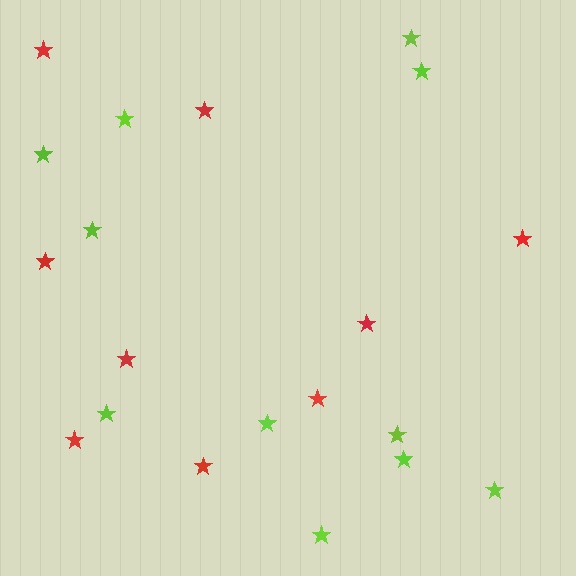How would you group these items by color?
There are 2 groups: one group of red stars (9) and one group of lime stars (11).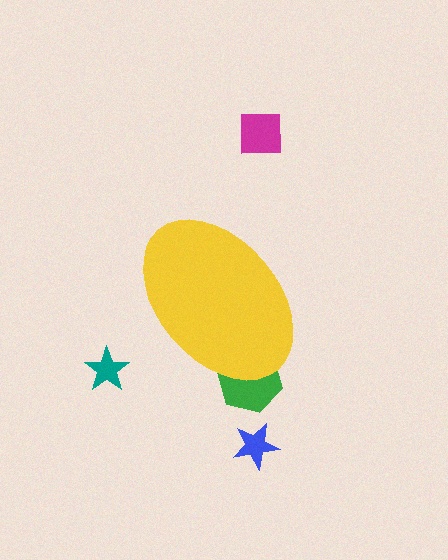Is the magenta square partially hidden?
No, the magenta square is fully visible.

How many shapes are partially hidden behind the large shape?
1 shape is partially hidden.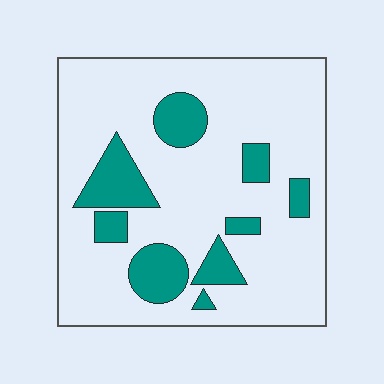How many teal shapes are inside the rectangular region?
9.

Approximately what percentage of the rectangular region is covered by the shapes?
Approximately 20%.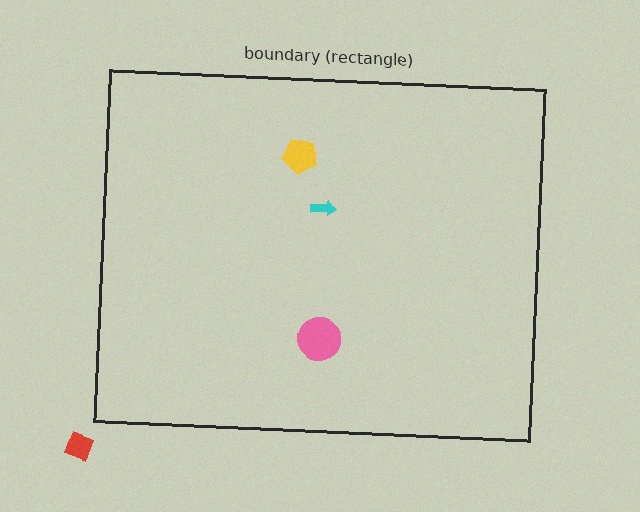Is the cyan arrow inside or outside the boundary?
Inside.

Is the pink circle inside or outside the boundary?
Inside.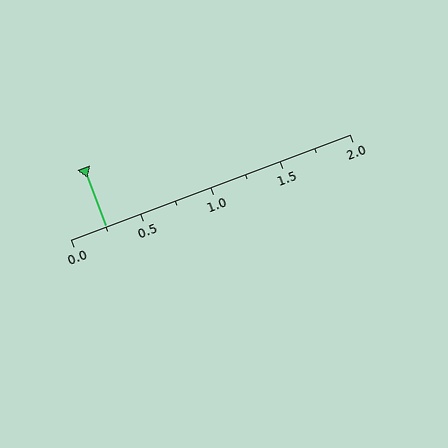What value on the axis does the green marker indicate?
The marker indicates approximately 0.25.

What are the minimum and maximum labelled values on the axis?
The axis runs from 0.0 to 2.0.